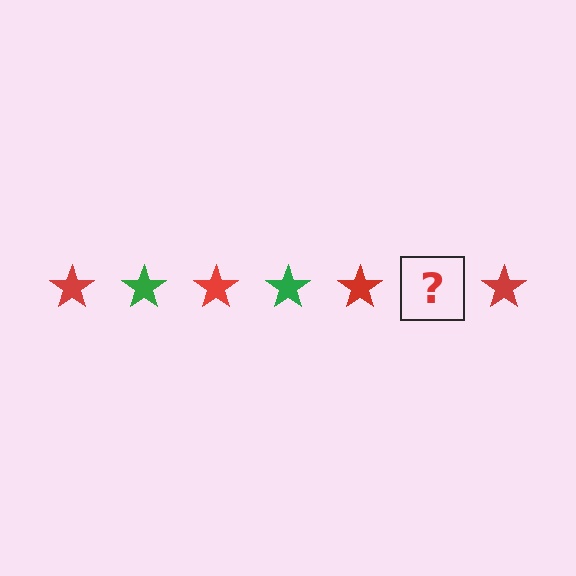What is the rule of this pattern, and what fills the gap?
The rule is that the pattern cycles through red, green stars. The gap should be filled with a green star.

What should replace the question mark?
The question mark should be replaced with a green star.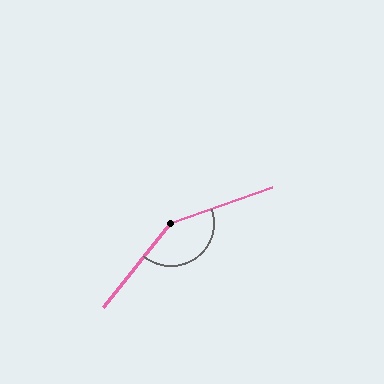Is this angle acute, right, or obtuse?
It is obtuse.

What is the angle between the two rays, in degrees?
Approximately 148 degrees.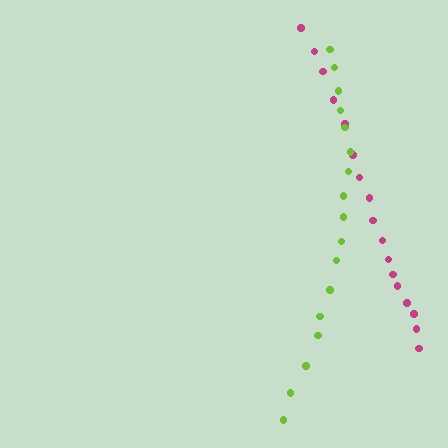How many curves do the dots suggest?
There are 2 distinct paths.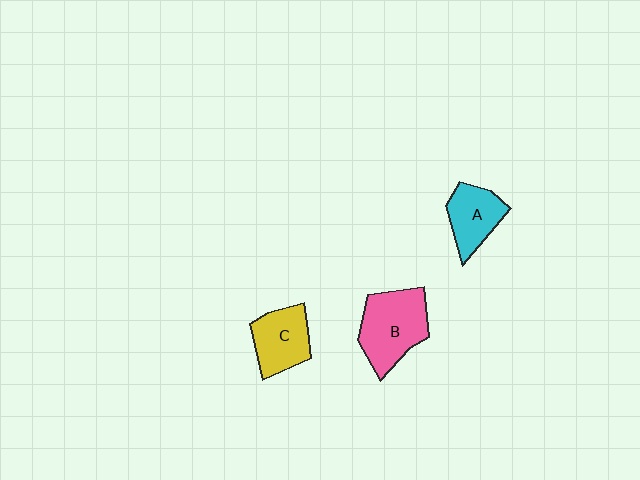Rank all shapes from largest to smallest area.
From largest to smallest: B (pink), C (yellow), A (cyan).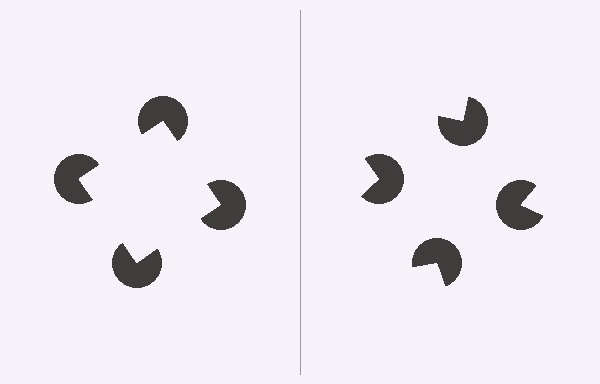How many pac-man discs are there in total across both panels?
8 — 4 on each side.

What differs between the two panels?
The pac-man discs are positioned identically on both sides; only the wedge orientations differ. On the left they align to a square; on the right they are misaligned.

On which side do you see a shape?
An illusory square appears on the left side. On the right side the wedge cuts are rotated, so no coherent shape forms.